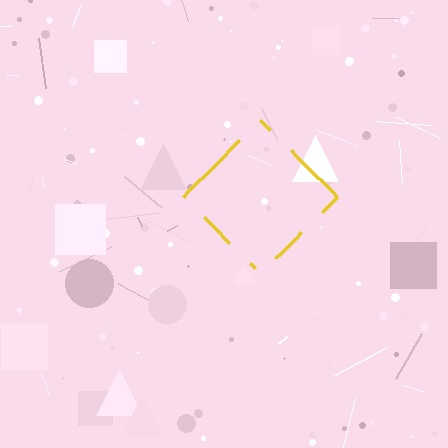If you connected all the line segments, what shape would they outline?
They would outline a diamond.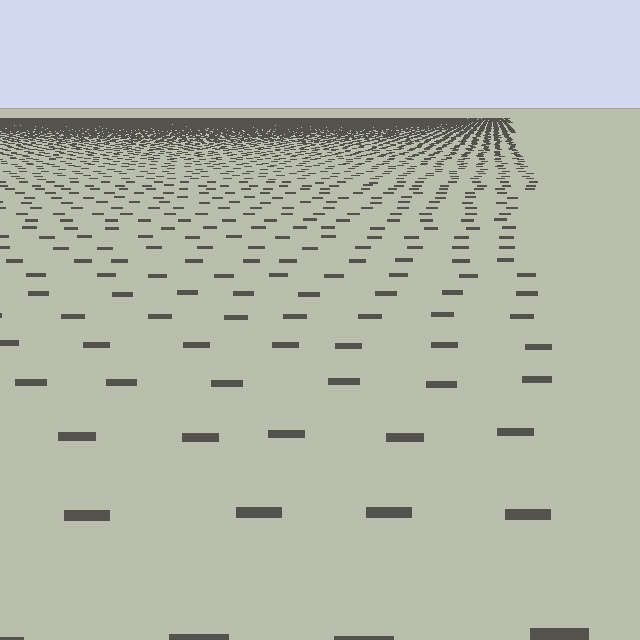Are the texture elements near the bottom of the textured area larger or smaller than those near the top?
Larger. Near the bottom, elements are closer to the viewer and appear at a bigger on-screen size.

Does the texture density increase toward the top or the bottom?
Density increases toward the top.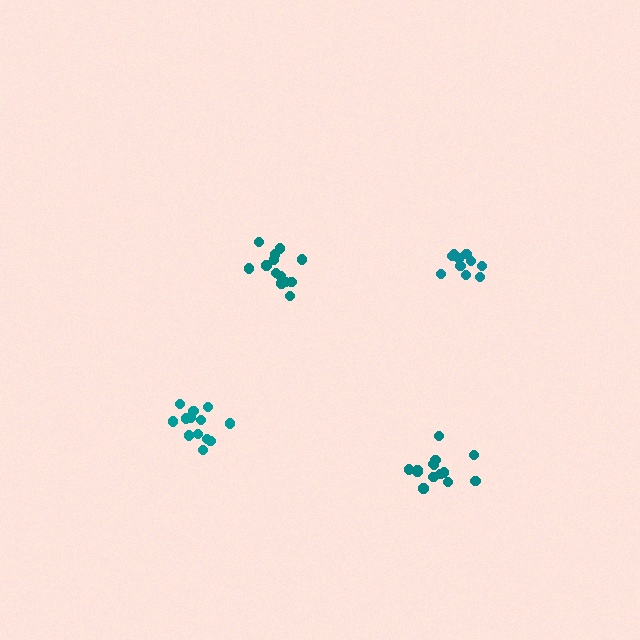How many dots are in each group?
Group 1: 13 dots, Group 2: 14 dots, Group 3: 13 dots, Group 4: 10 dots (50 total).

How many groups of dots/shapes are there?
There are 4 groups.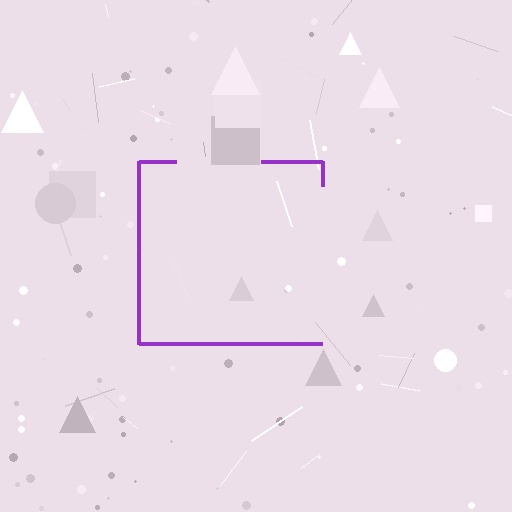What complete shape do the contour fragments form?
The contour fragments form a square.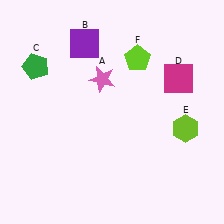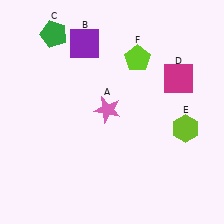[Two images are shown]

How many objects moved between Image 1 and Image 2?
2 objects moved between the two images.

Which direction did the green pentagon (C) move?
The green pentagon (C) moved up.